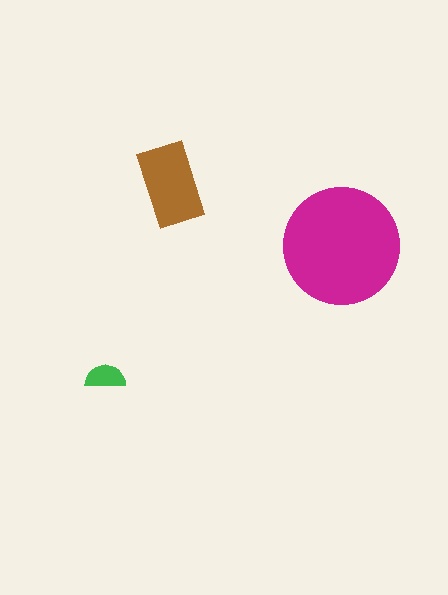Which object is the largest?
The magenta circle.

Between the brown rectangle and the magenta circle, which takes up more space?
The magenta circle.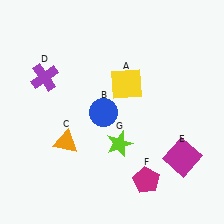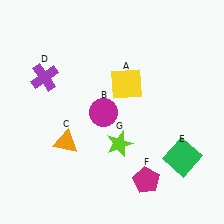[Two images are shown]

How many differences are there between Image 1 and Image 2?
There are 2 differences between the two images.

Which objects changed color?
B changed from blue to magenta. E changed from magenta to green.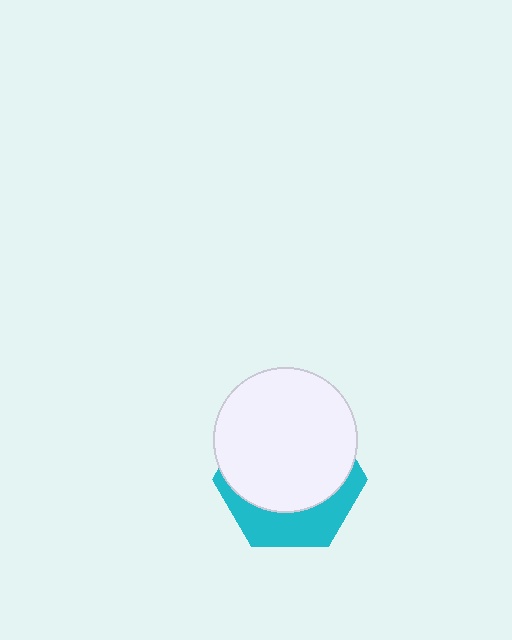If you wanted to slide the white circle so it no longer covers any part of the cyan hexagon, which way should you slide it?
Slide it up — that is the most direct way to separate the two shapes.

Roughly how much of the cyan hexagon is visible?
A small part of it is visible (roughly 34%).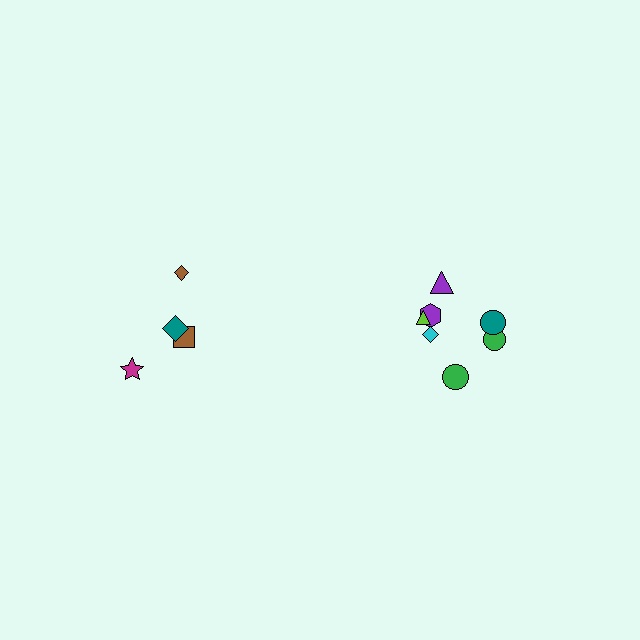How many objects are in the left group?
There are 4 objects.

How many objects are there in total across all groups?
There are 11 objects.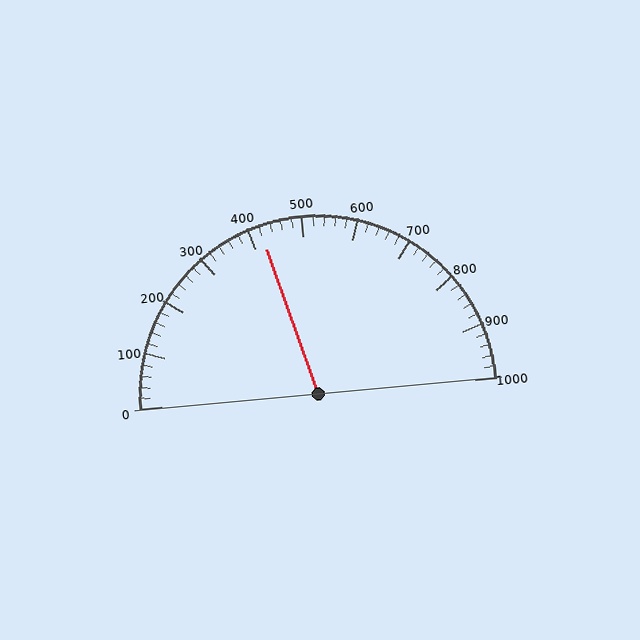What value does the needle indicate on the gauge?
The needle indicates approximately 420.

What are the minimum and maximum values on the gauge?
The gauge ranges from 0 to 1000.